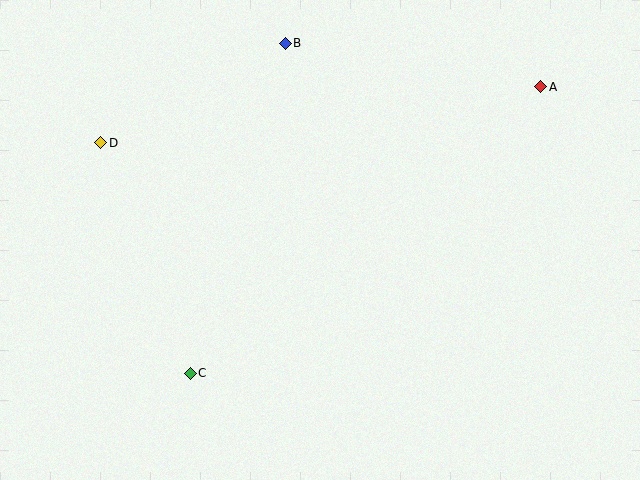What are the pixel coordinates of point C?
Point C is at (190, 373).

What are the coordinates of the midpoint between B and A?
The midpoint between B and A is at (413, 65).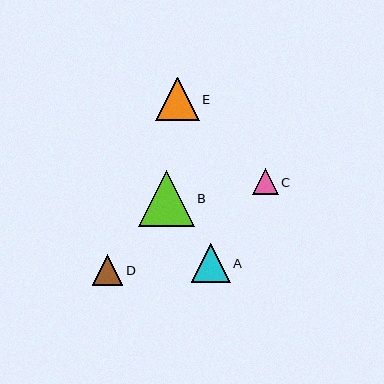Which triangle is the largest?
Triangle B is the largest with a size of approximately 56 pixels.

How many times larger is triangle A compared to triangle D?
Triangle A is approximately 1.3 times the size of triangle D.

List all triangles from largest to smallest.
From largest to smallest: B, E, A, D, C.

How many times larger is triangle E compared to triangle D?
Triangle E is approximately 1.4 times the size of triangle D.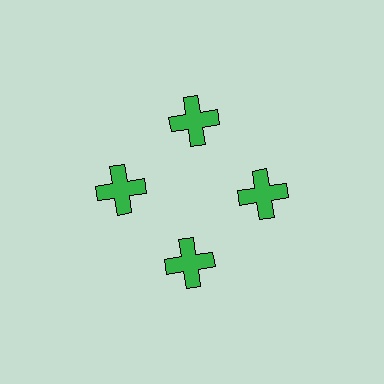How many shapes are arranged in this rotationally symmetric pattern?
There are 4 shapes, arranged in 4 groups of 1.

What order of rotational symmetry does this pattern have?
This pattern has 4-fold rotational symmetry.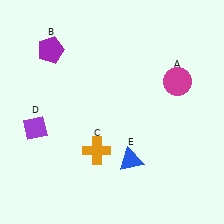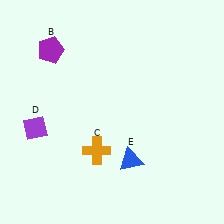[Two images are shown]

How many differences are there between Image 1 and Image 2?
There is 1 difference between the two images.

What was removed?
The magenta circle (A) was removed in Image 2.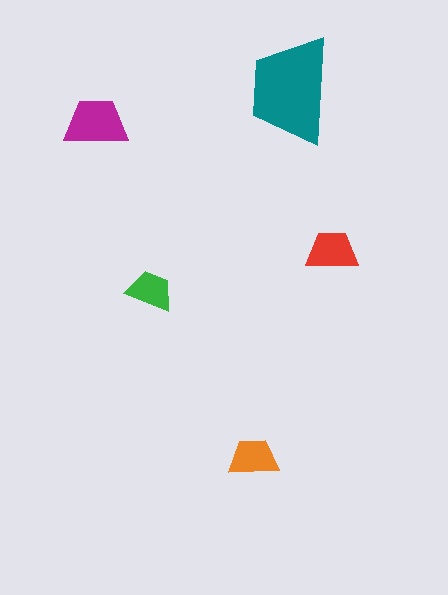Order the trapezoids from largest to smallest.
the teal one, the magenta one, the red one, the orange one, the green one.